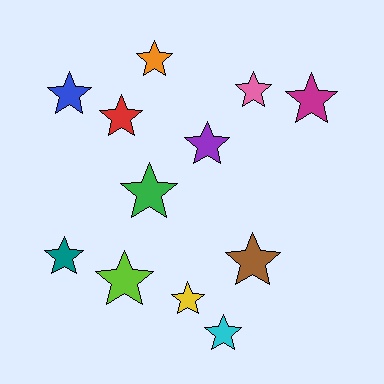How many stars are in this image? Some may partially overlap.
There are 12 stars.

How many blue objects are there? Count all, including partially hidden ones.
There is 1 blue object.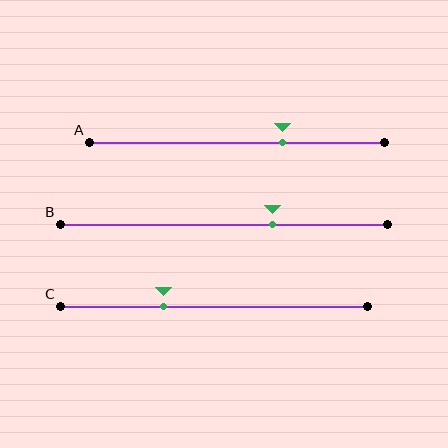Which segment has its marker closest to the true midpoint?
Segment B has its marker closest to the true midpoint.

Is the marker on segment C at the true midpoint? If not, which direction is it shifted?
No, the marker on segment C is shifted to the left by about 16% of the segment length.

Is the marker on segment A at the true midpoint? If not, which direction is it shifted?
No, the marker on segment A is shifted to the right by about 15% of the segment length.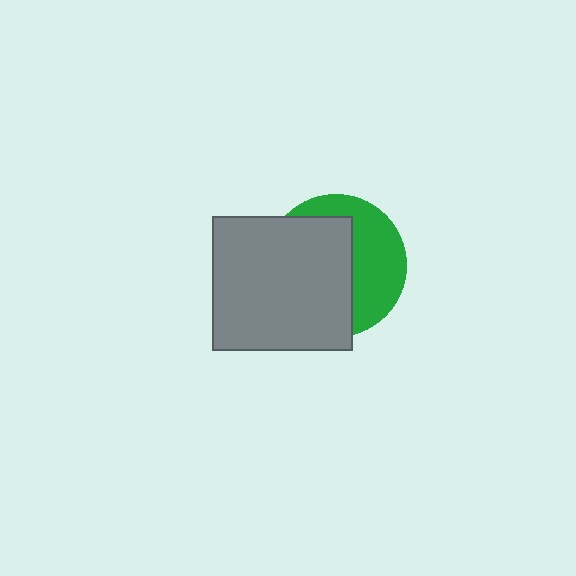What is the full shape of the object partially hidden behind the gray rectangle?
The partially hidden object is a green circle.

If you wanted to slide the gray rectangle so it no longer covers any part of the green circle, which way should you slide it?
Slide it left — that is the most direct way to separate the two shapes.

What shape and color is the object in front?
The object in front is a gray rectangle.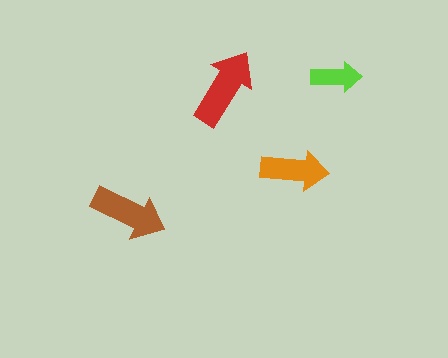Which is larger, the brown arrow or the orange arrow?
The brown one.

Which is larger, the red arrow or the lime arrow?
The red one.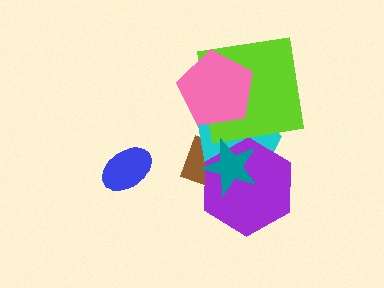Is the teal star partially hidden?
No, no other shape covers it.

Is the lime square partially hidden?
Yes, it is partially covered by another shape.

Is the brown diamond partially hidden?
Yes, it is partially covered by another shape.